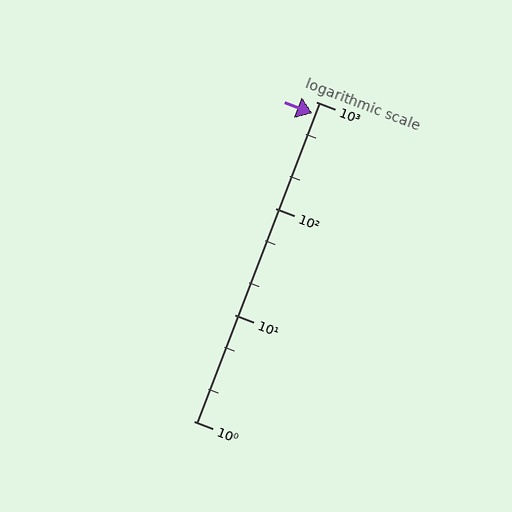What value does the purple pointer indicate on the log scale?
The pointer indicates approximately 770.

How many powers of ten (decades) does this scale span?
The scale spans 3 decades, from 1 to 1000.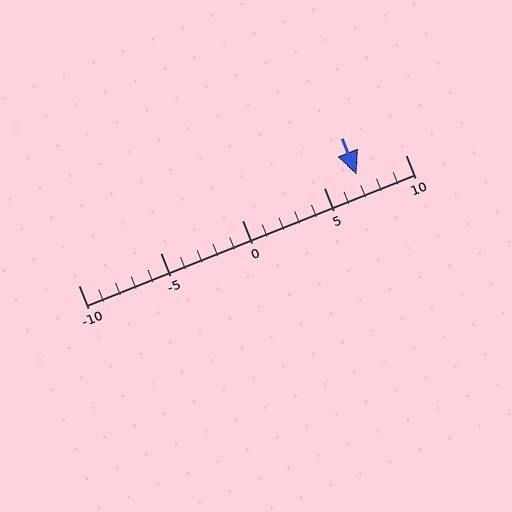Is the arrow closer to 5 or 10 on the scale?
The arrow is closer to 5.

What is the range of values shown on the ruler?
The ruler shows values from -10 to 10.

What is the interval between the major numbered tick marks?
The major tick marks are spaced 5 units apart.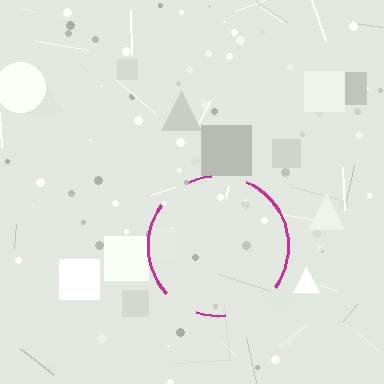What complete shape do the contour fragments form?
The contour fragments form a circle.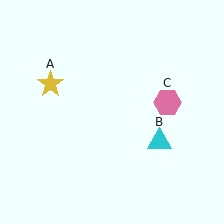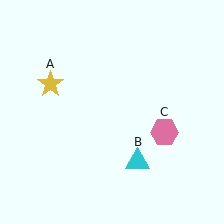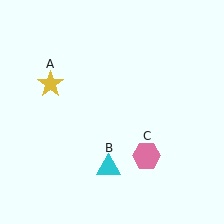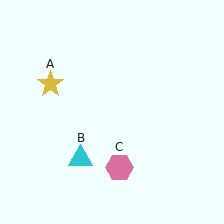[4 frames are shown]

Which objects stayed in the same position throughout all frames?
Yellow star (object A) remained stationary.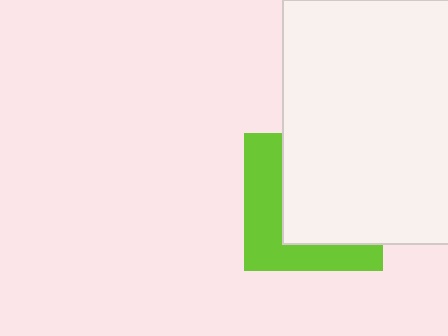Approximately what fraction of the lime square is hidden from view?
Roughly 59% of the lime square is hidden behind the white rectangle.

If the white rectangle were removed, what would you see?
You would see the complete lime square.